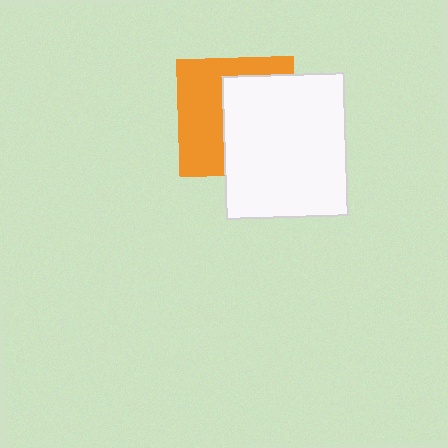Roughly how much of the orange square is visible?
About half of it is visible (roughly 47%).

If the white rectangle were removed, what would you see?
You would see the complete orange square.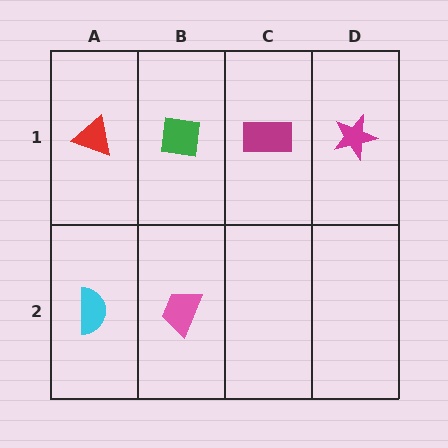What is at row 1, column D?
A magenta star.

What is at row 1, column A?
A red triangle.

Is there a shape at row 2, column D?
No, that cell is empty.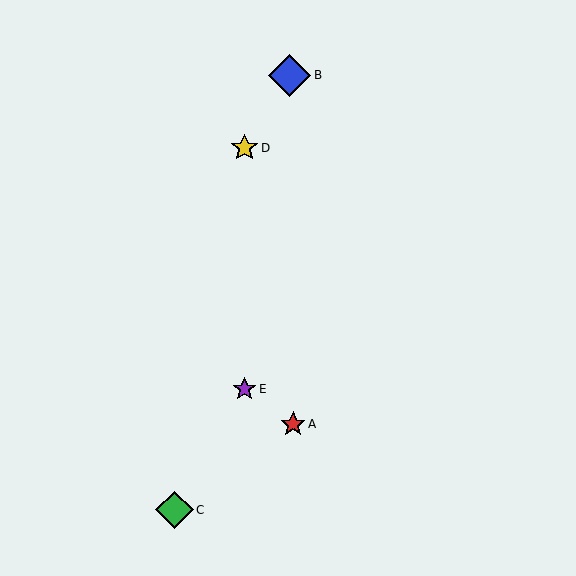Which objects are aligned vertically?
Objects D, E are aligned vertically.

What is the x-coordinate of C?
Object C is at x≈174.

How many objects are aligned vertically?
2 objects (D, E) are aligned vertically.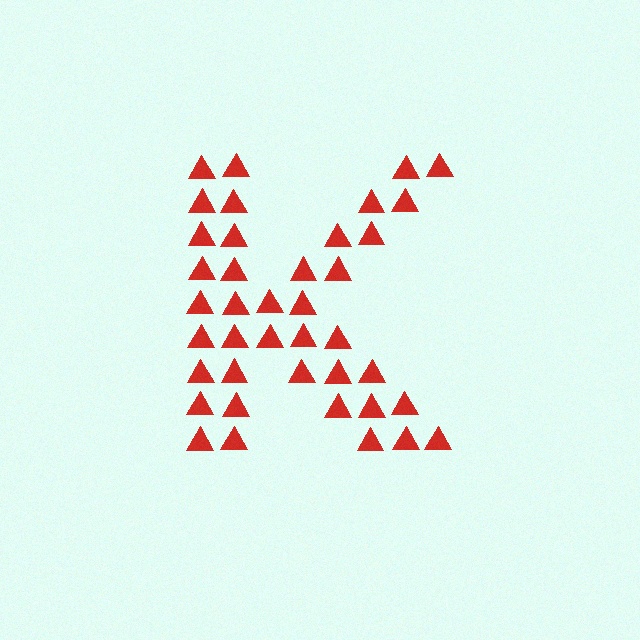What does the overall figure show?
The overall figure shows the letter K.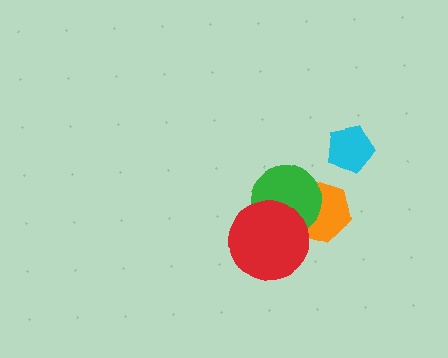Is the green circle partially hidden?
Yes, it is partially covered by another shape.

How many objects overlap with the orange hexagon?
2 objects overlap with the orange hexagon.